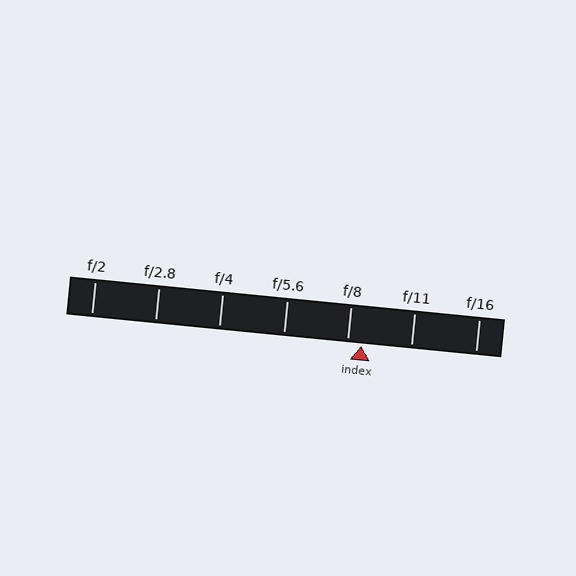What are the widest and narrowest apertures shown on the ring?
The widest aperture shown is f/2 and the narrowest is f/16.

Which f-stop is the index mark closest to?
The index mark is closest to f/8.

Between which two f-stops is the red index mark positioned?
The index mark is between f/8 and f/11.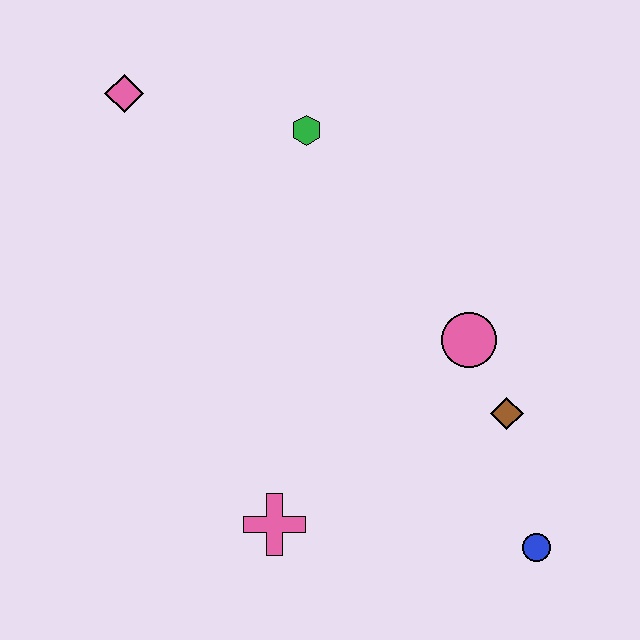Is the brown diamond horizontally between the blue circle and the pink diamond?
Yes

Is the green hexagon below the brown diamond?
No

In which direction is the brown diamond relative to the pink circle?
The brown diamond is below the pink circle.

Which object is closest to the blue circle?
The brown diamond is closest to the blue circle.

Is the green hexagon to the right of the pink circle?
No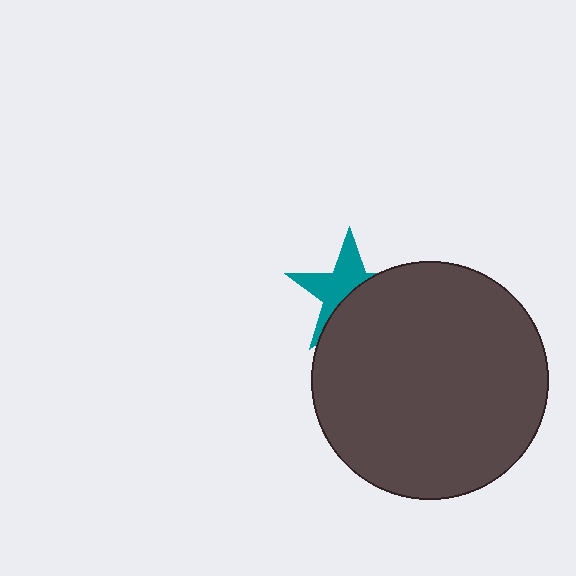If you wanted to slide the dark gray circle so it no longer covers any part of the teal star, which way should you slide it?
Slide it toward the lower-right — that is the most direct way to separate the two shapes.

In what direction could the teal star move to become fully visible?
The teal star could move toward the upper-left. That would shift it out from behind the dark gray circle entirely.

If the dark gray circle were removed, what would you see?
You would see the complete teal star.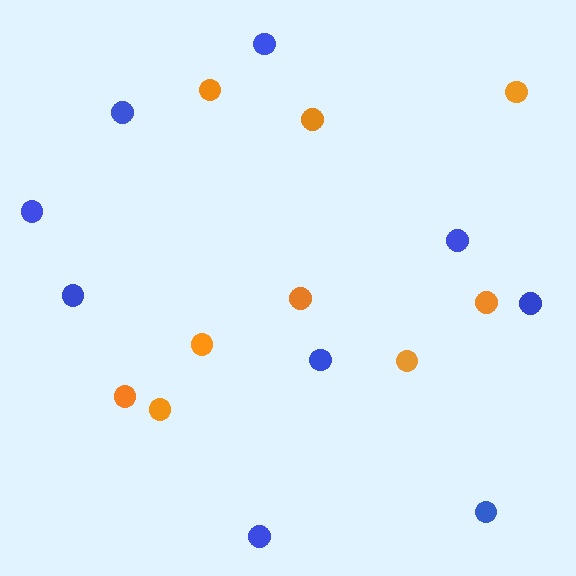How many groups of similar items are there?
There are 2 groups: one group of blue circles (9) and one group of orange circles (9).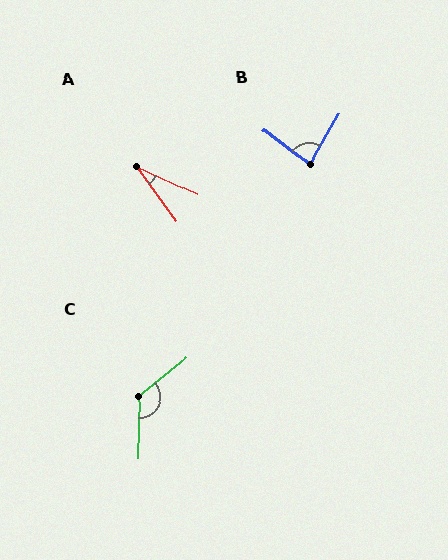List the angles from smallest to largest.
A (29°), B (84°), C (130°).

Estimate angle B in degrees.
Approximately 84 degrees.